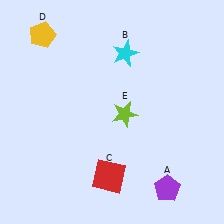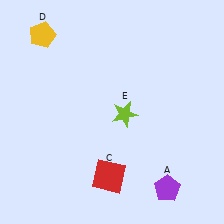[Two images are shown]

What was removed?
The cyan star (B) was removed in Image 2.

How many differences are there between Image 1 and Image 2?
There is 1 difference between the two images.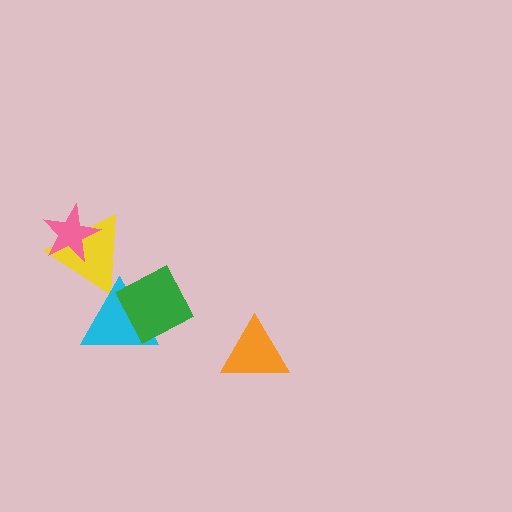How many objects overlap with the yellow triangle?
2 objects overlap with the yellow triangle.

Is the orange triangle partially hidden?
No, no other shape covers it.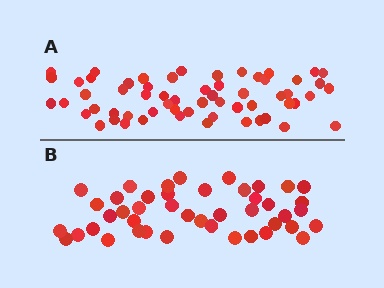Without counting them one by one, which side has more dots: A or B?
Region A (the top region) has more dots.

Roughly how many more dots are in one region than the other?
Region A has approximately 15 more dots than region B.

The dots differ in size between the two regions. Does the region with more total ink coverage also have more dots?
No. Region B has more total ink coverage because its dots are larger, but region A actually contains more individual dots. Total area can be misleading — the number of items is what matters here.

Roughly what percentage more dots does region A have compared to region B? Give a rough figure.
About 35% more.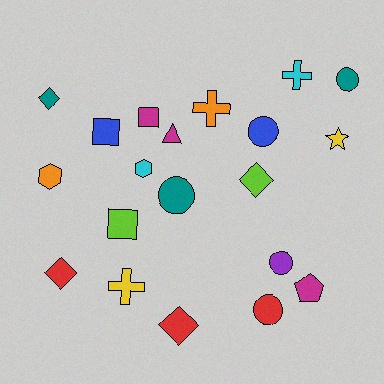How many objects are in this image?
There are 20 objects.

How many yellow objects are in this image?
There are 2 yellow objects.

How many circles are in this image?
There are 5 circles.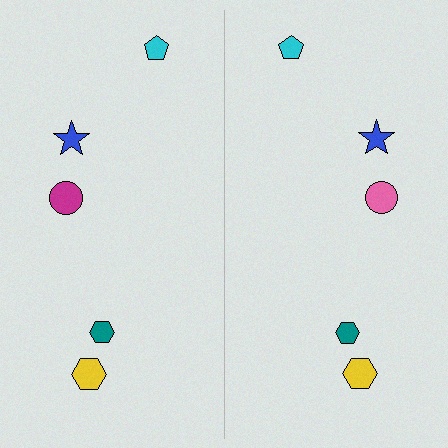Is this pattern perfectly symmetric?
No, the pattern is not perfectly symmetric. The pink circle on the right side breaks the symmetry — its mirror counterpart is magenta.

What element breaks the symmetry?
The pink circle on the right side breaks the symmetry — its mirror counterpart is magenta.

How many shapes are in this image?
There are 10 shapes in this image.